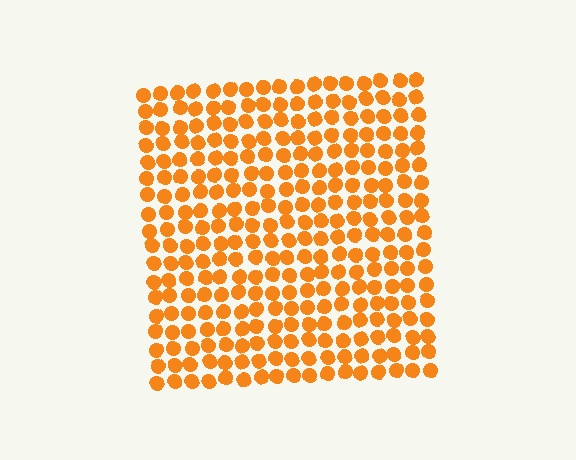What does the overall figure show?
The overall figure shows a square.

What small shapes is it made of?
It is made of small circles.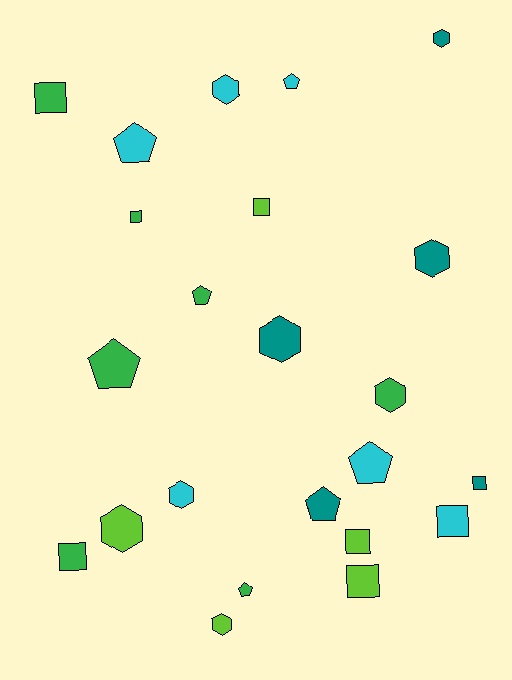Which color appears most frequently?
Green, with 7 objects.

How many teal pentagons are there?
There is 1 teal pentagon.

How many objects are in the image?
There are 23 objects.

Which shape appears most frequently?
Square, with 8 objects.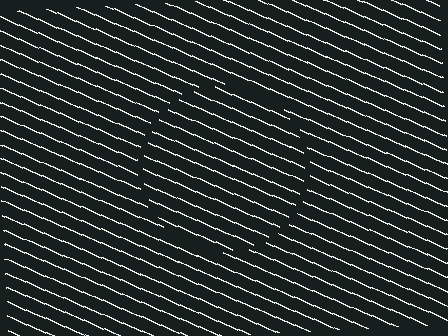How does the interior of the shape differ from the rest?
The interior of the shape contains the same grating, shifted by half a period — the contour is defined by the phase discontinuity where line-ends from the inner and outer gratings abut.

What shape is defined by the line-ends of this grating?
An illusory circle. The interior of the shape contains the same grating, shifted by half a period — the contour is defined by the phase discontinuity where line-ends from the inner and outer gratings abut.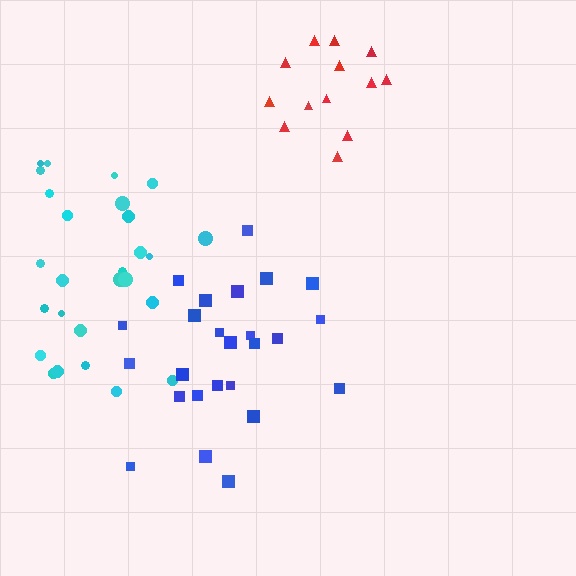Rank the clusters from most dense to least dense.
red, blue, cyan.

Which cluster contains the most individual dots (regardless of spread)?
Cyan (27).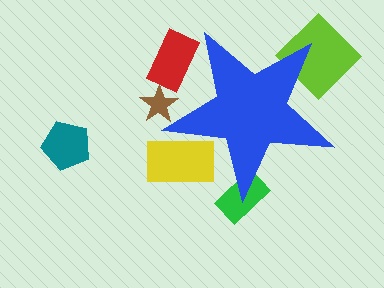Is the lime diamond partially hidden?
Yes, the lime diamond is partially hidden behind the blue star.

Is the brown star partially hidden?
Yes, the brown star is partially hidden behind the blue star.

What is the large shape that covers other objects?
A blue star.